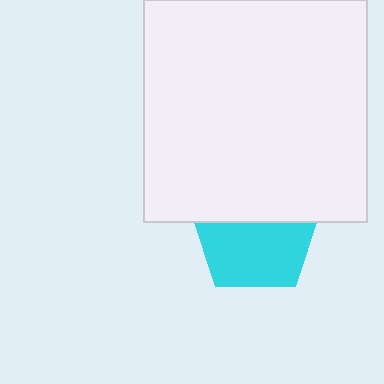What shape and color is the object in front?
The object in front is a white square.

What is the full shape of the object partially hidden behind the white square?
The partially hidden object is a cyan pentagon.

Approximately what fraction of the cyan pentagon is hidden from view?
Roughly 42% of the cyan pentagon is hidden behind the white square.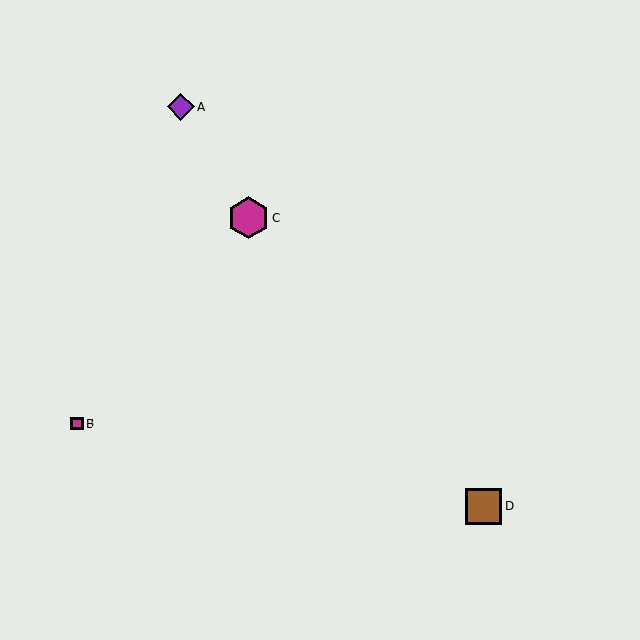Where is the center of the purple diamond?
The center of the purple diamond is at (180, 107).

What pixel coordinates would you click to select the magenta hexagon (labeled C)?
Click at (248, 218) to select the magenta hexagon C.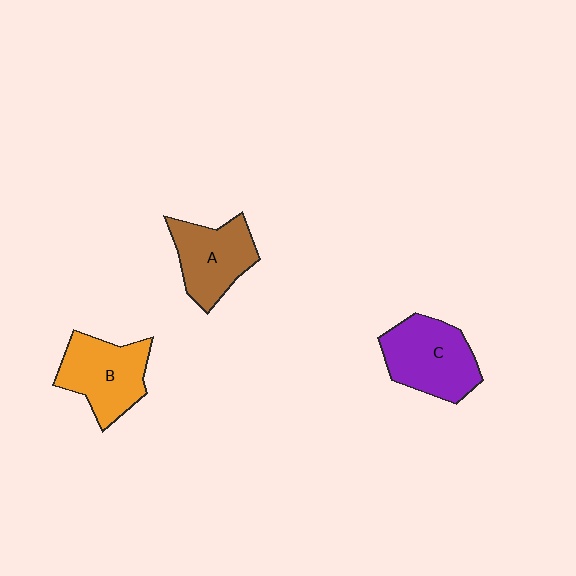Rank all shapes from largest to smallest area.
From largest to smallest: C (purple), B (orange), A (brown).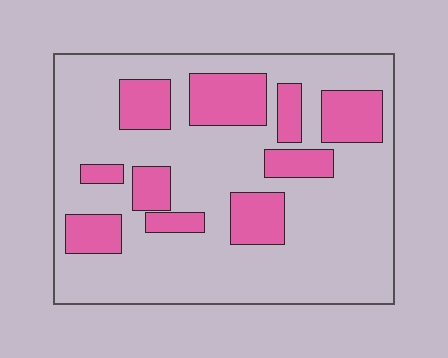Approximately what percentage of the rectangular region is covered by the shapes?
Approximately 25%.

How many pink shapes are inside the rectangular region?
10.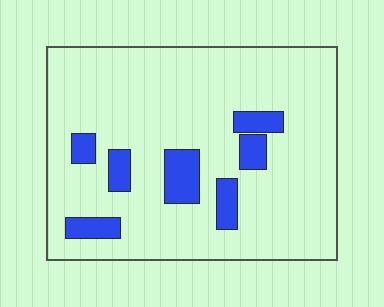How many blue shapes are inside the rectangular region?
7.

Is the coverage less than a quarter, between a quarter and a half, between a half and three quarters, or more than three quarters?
Less than a quarter.